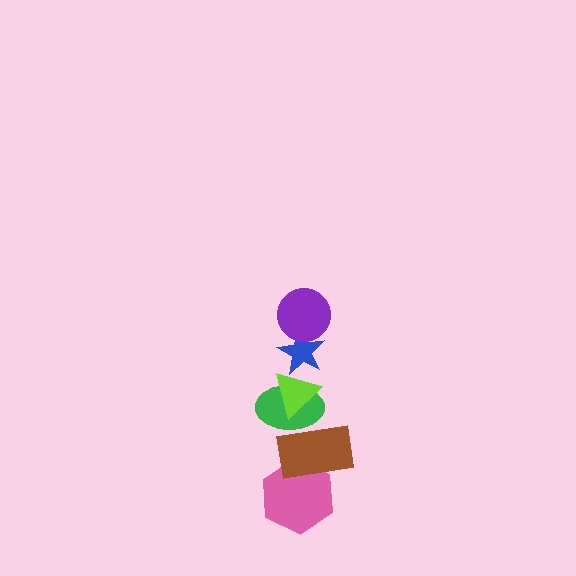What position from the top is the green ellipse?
The green ellipse is 4th from the top.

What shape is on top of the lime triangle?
The blue star is on top of the lime triangle.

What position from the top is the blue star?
The blue star is 2nd from the top.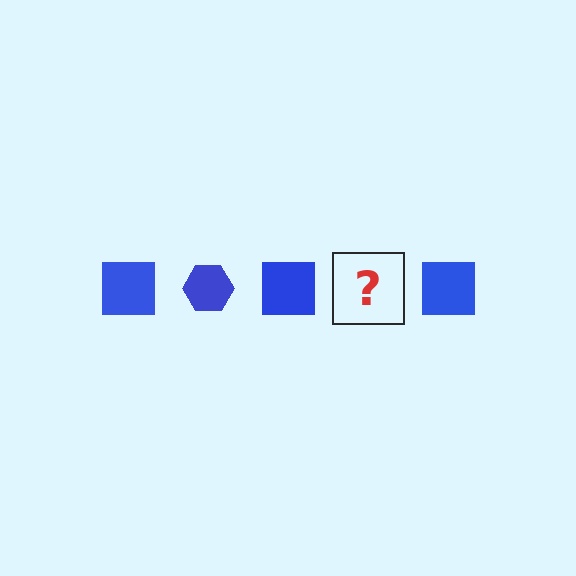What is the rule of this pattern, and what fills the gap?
The rule is that the pattern cycles through square, hexagon shapes in blue. The gap should be filled with a blue hexagon.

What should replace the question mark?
The question mark should be replaced with a blue hexagon.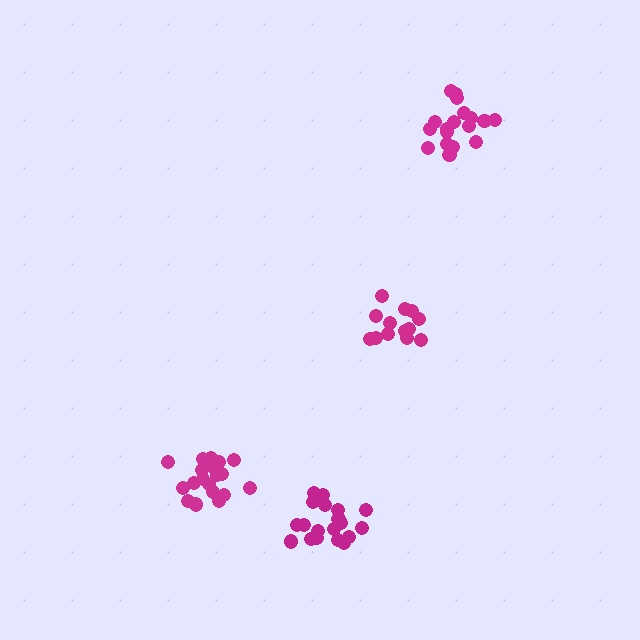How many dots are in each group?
Group 1: 19 dots, Group 2: 13 dots, Group 3: 19 dots, Group 4: 18 dots (69 total).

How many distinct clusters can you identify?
There are 4 distinct clusters.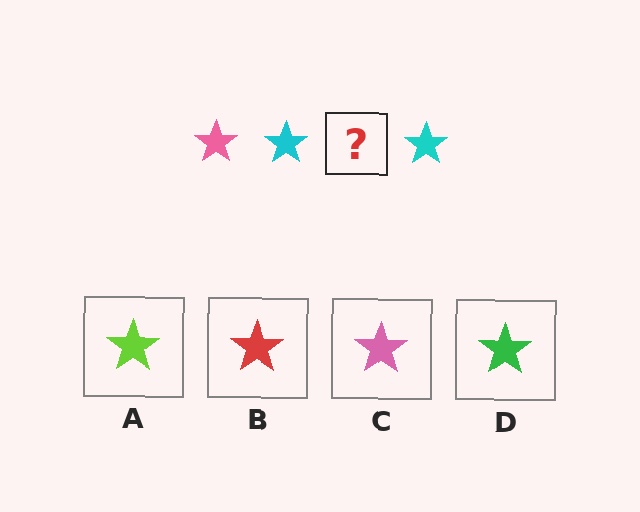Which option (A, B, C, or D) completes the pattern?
C.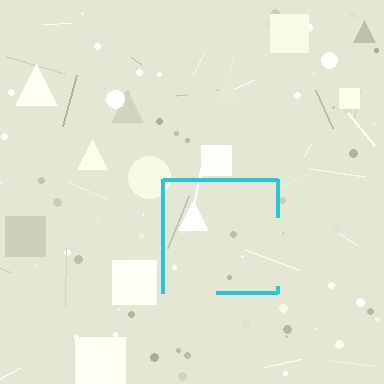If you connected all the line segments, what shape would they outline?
They would outline a square.